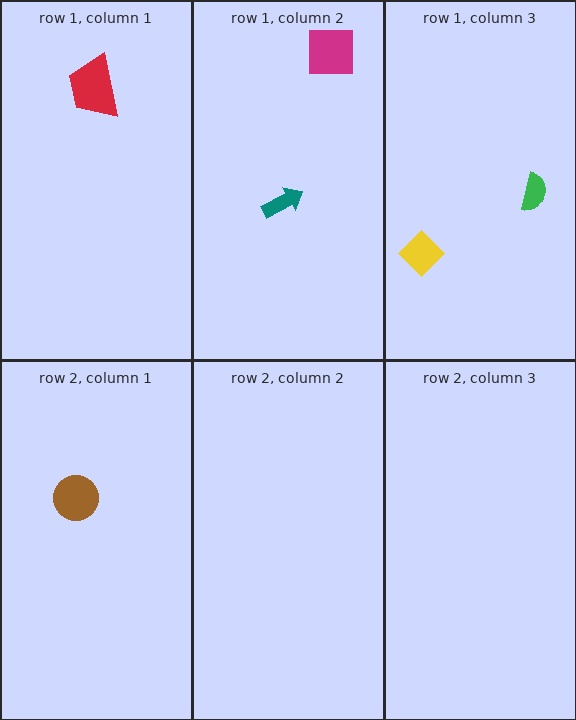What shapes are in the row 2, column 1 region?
The brown circle.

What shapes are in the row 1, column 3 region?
The green semicircle, the yellow diamond.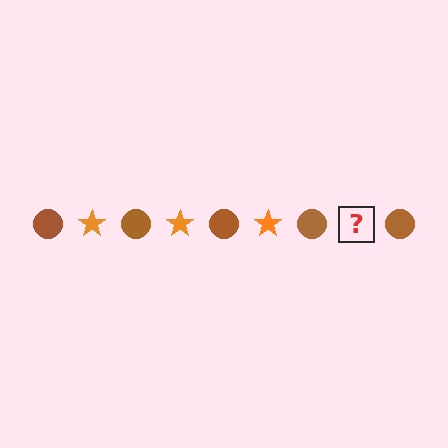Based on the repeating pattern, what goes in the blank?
The blank should be an orange star.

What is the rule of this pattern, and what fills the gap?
The rule is that the pattern alternates between brown circle and orange star. The gap should be filled with an orange star.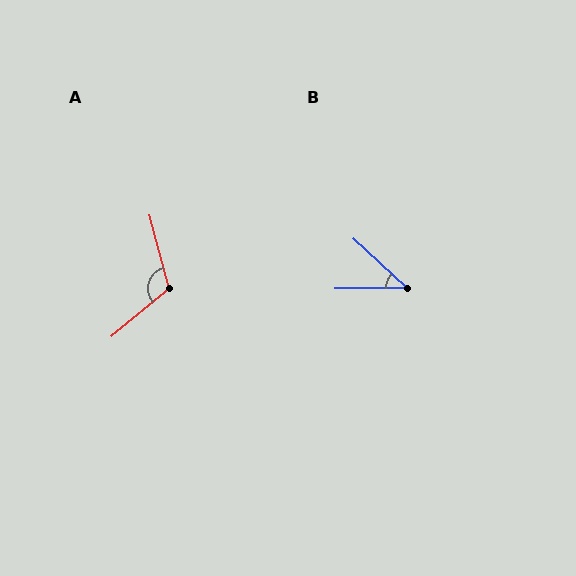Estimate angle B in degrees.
Approximately 43 degrees.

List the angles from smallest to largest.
B (43°), A (115°).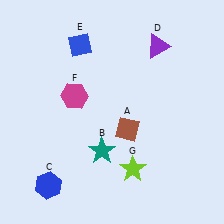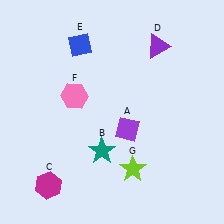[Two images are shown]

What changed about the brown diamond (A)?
In Image 1, A is brown. In Image 2, it changed to purple.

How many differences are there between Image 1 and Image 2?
There are 3 differences between the two images.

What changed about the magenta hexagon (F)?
In Image 1, F is magenta. In Image 2, it changed to pink.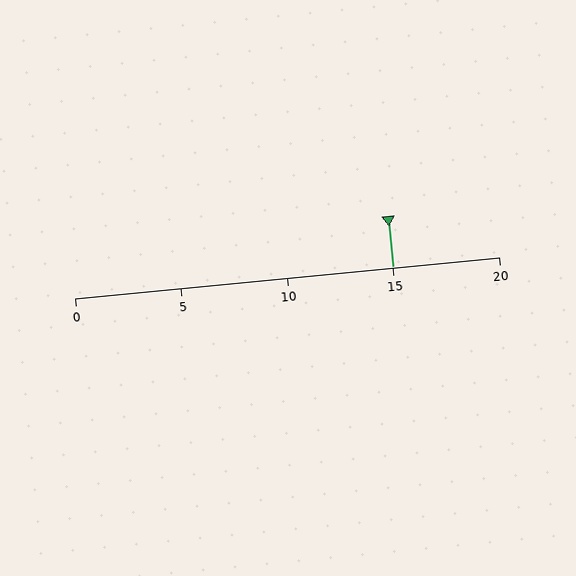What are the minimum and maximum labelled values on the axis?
The axis runs from 0 to 20.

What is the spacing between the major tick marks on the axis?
The major ticks are spaced 5 apart.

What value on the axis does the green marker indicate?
The marker indicates approximately 15.